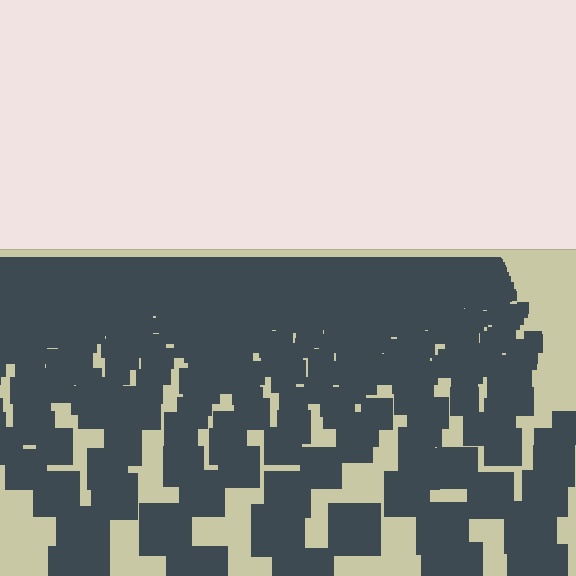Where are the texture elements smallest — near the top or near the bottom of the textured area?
Near the top.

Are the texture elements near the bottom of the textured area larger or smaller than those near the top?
Larger. Near the bottom, elements are closer to the viewer and appear at a bigger on-screen size.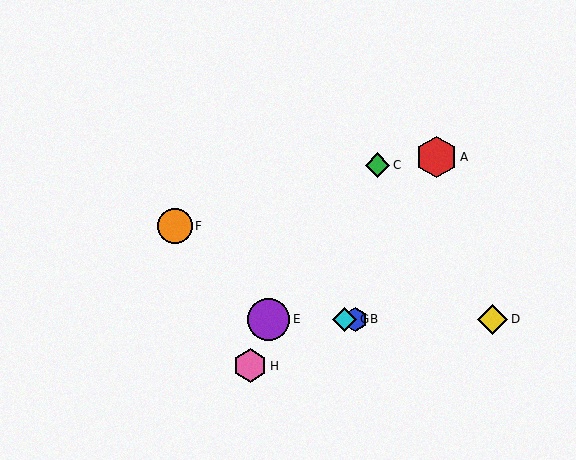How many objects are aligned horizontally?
4 objects (B, D, E, G) are aligned horizontally.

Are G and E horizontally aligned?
Yes, both are at y≈319.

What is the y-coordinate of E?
Object E is at y≈319.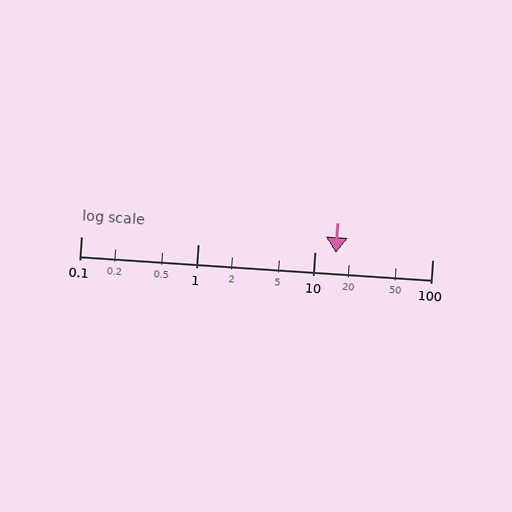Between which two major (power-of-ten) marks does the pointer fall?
The pointer is between 10 and 100.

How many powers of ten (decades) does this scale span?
The scale spans 3 decades, from 0.1 to 100.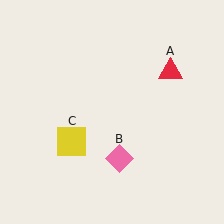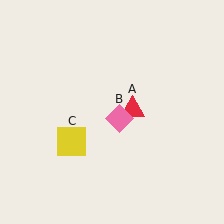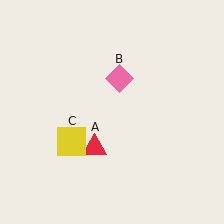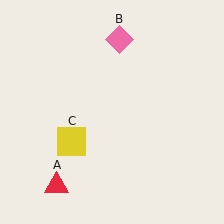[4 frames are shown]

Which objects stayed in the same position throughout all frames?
Yellow square (object C) remained stationary.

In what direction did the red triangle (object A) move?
The red triangle (object A) moved down and to the left.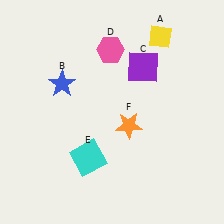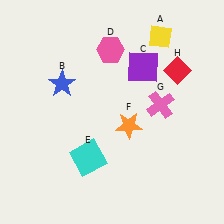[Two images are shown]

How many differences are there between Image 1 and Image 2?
There are 2 differences between the two images.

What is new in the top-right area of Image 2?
A pink cross (G) was added in the top-right area of Image 2.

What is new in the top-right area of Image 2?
A red diamond (H) was added in the top-right area of Image 2.